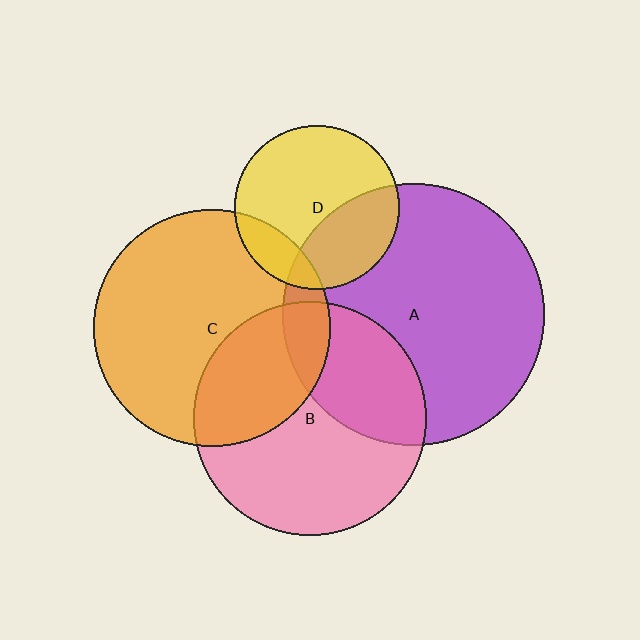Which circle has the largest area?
Circle A (purple).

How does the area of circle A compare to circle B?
Approximately 1.3 times.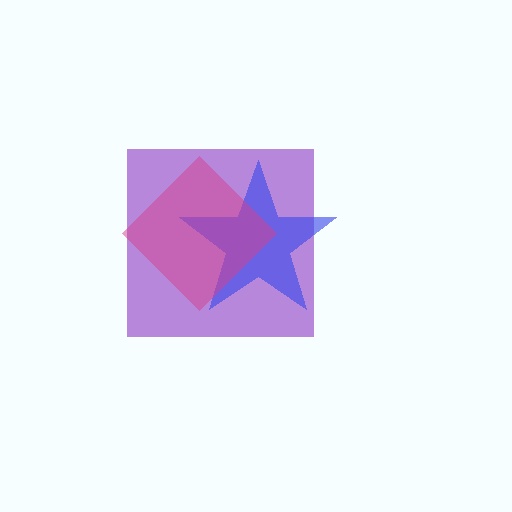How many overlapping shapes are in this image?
There are 3 overlapping shapes in the image.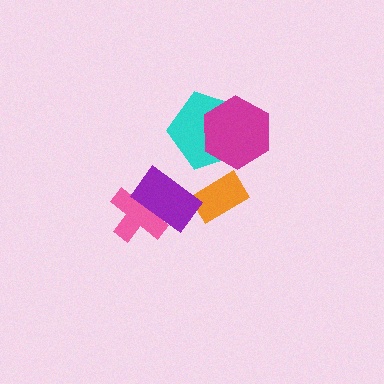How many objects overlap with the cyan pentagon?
1 object overlaps with the cyan pentagon.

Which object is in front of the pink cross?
The purple rectangle is in front of the pink cross.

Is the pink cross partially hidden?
Yes, it is partially covered by another shape.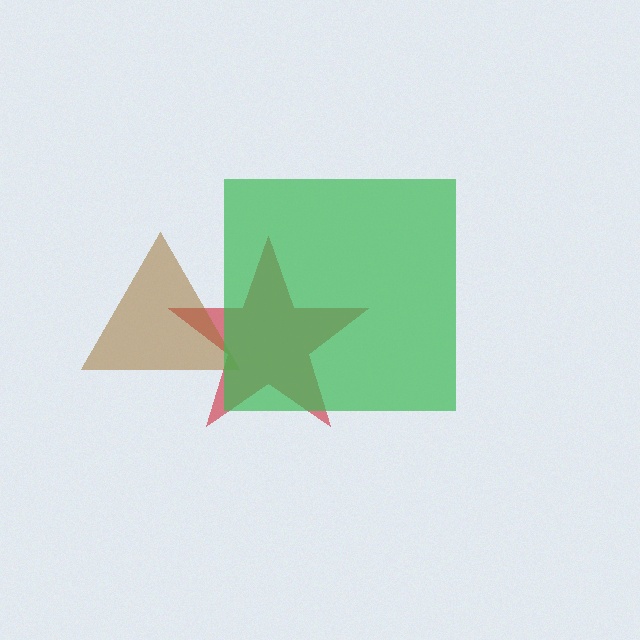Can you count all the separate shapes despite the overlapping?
Yes, there are 3 separate shapes.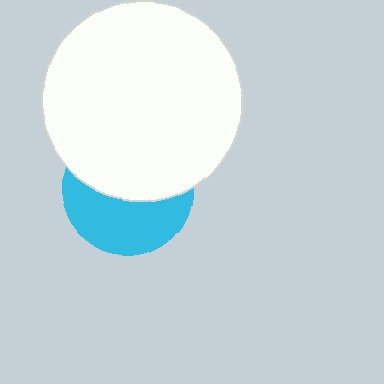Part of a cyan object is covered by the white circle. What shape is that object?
It is a circle.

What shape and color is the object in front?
The object in front is a white circle.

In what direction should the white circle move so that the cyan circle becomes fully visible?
The white circle should move up. That is the shortest direction to clear the overlap and leave the cyan circle fully visible.